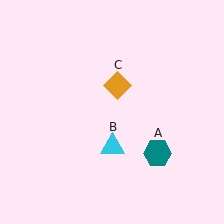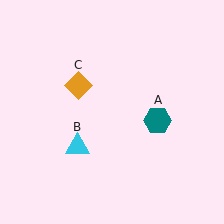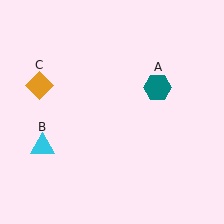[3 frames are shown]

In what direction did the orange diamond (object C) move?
The orange diamond (object C) moved left.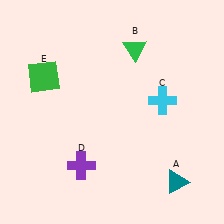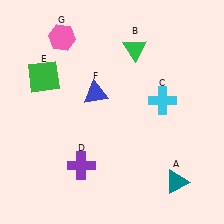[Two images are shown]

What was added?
A blue triangle (F), a pink hexagon (G) were added in Image 2.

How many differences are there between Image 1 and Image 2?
There are 2 differences between the two images.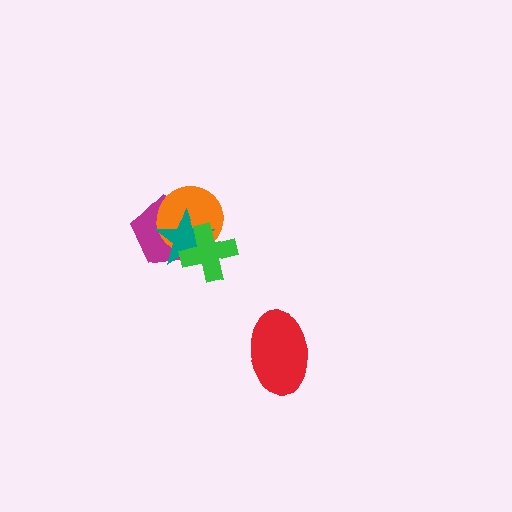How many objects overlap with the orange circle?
3 objects overlap with the orange circle.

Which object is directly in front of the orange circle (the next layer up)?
The teal star is directly in front of the orange circle.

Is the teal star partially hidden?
Yes, it is partially covered by another shape.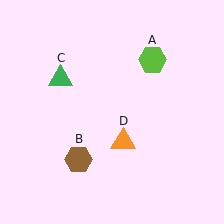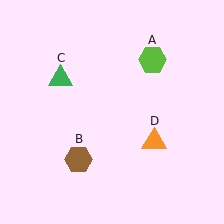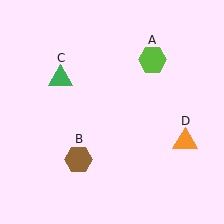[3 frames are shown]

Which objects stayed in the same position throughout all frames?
Lime hexagon (object A) and brown hexagon (object B) and green triangle (object C) remained stationary.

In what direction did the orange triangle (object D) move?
The orange triangle (object D) moved right.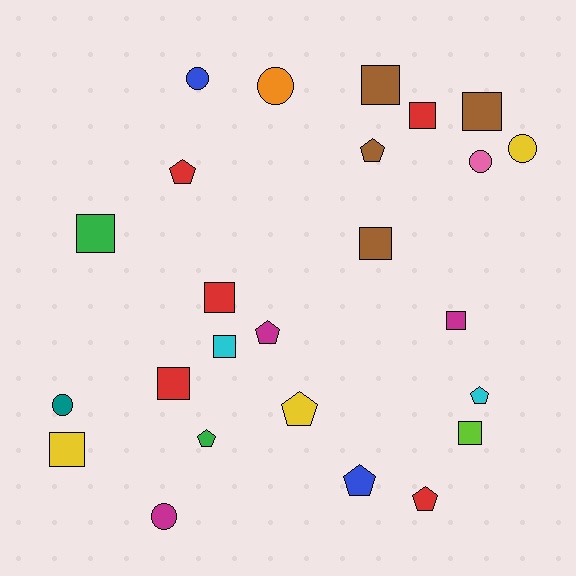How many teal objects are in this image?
There is 1 teal object.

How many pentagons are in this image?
There are 8 pentagons.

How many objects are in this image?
There are 25 objects.